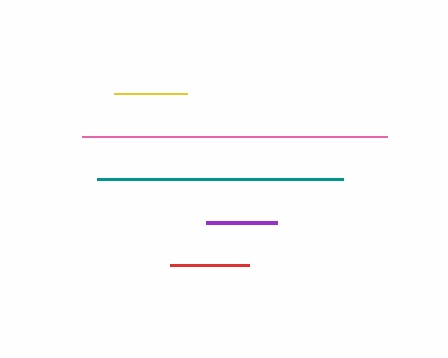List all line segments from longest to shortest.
From longest to shortest: pink, teal, red, yellow, purple.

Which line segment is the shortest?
The purple line is the shortest at approximately 71 pixels.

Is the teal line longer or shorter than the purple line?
The teal line is longer than the purple line.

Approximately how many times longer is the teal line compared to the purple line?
The teal line is approximately 3.5 times the length of the purple line.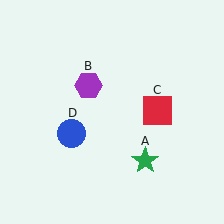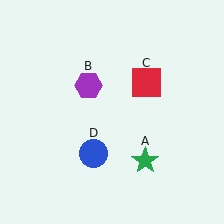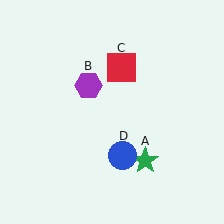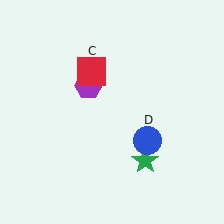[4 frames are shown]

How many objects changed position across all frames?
2 objects changed position: red square (object C), blue circle (object D).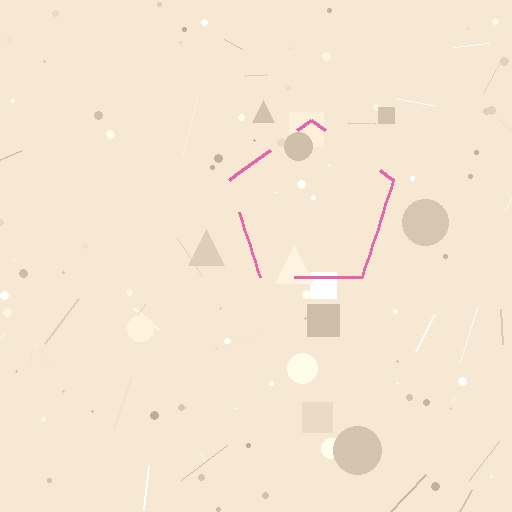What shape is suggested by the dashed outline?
The dashed outline suggests a pentagon.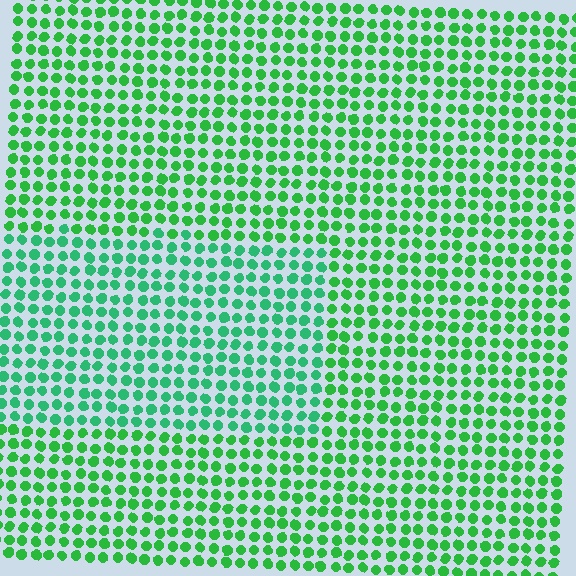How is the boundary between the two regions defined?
The boundary is defined purely by a slight shift in hue (about 23 degrees). Spacing, size, and orientation are identical on both sides.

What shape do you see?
I see a rectangle.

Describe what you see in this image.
The image is filled with small green elements in a uniform arrangement. A rectangle-shaped region is visible where the elements are tinted to a slightly different hue, forming a subtle color boundary.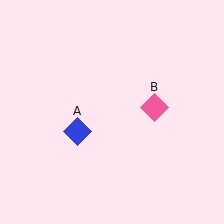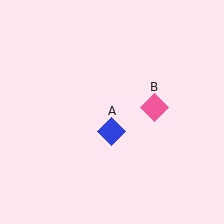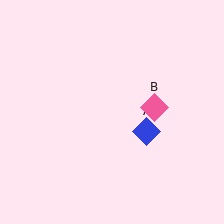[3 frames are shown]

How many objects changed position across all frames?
1 object changed position: blue diamond (object A).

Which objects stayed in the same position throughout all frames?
Pink diamond (object B) remained stationary.